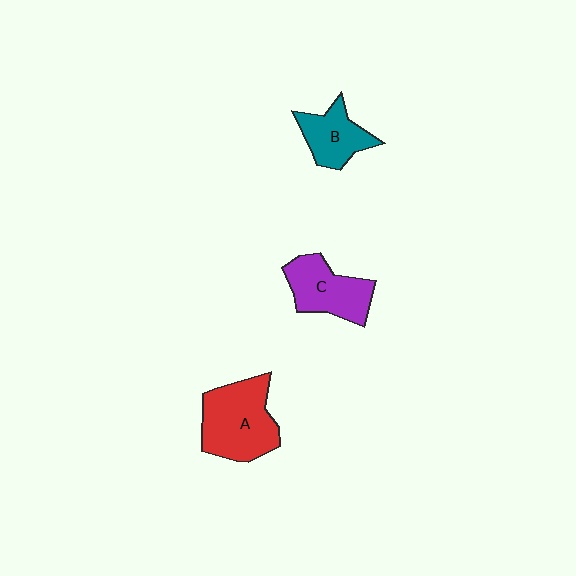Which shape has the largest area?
Shape A (red).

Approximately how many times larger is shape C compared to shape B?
Approximately 1.2 times.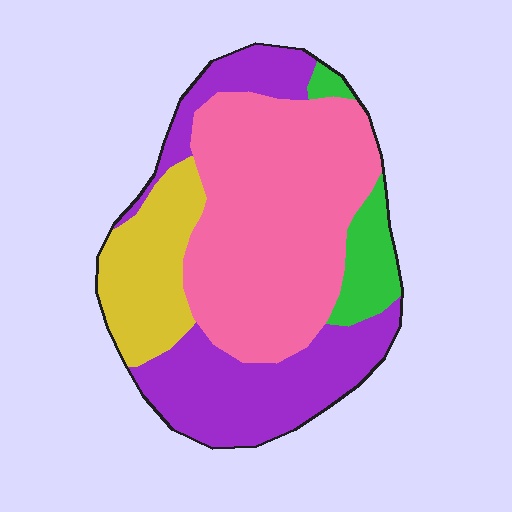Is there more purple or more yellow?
Purple.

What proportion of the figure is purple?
Purple takes up between a sixth and a third of the figure.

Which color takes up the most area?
Pink, at roughly 45%.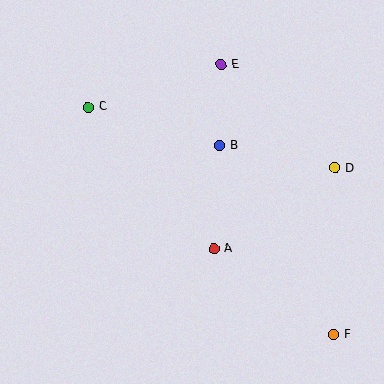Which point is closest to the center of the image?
Point B at (219, 145) is closest to the center.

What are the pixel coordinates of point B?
Point B is at (219, 145).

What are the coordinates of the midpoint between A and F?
The midpoint between A and F is at (274, 291).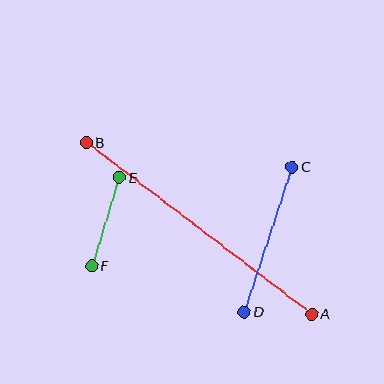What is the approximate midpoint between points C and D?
The midpoint is at approximately (268, 240) pixels.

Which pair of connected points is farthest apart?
Points A and B are farthest apart.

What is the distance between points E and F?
The distance is approximately 93 pixels.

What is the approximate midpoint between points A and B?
The midpoint is at approximately (199, 228) pixels.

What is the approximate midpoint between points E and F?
The midpoint is at approximately (106, 221) pixels.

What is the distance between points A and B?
The distance is approximately 283 pixels.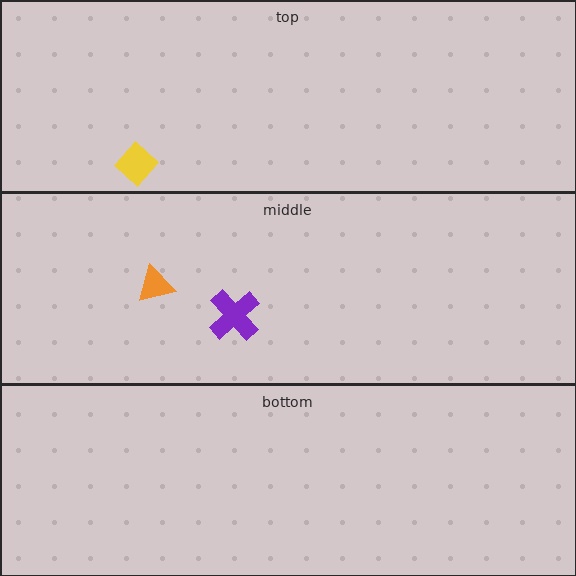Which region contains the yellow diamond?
The top region.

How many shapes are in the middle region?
2.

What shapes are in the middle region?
The purple cross, the orange triangle.